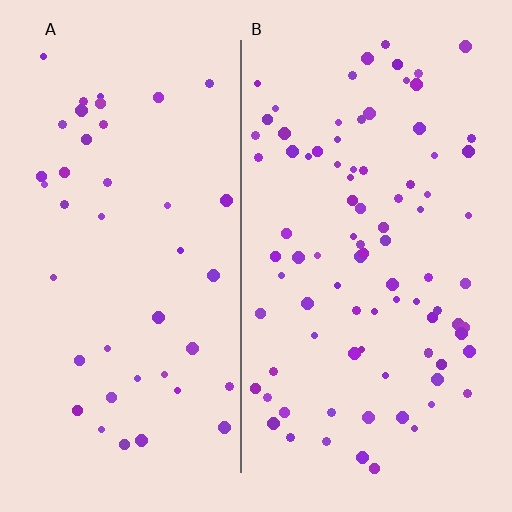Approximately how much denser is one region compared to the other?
Approximately 2.1× — region B over region A.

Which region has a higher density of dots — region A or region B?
B (the right).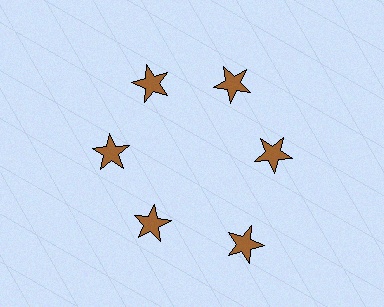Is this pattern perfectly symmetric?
No. The 6 brown stars are arranged in a ring, but one element near the 5 o'clock position is pushed outward from the center, breaking the 6-fold rotational symmetry.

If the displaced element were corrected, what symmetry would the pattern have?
It would have 6-fold rotational symmetry — the pattern would map onto itself every 60 degrees.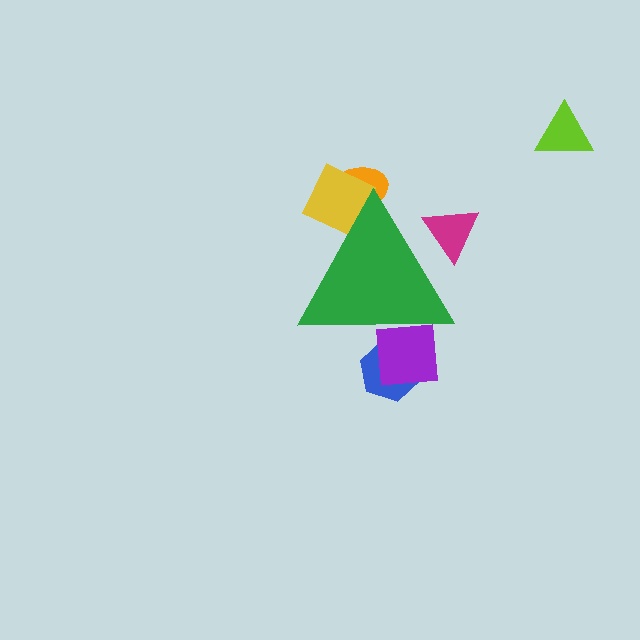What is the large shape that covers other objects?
A green triangle.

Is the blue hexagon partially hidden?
Yes, the blue hexagon is partially hidden behind the green triangle.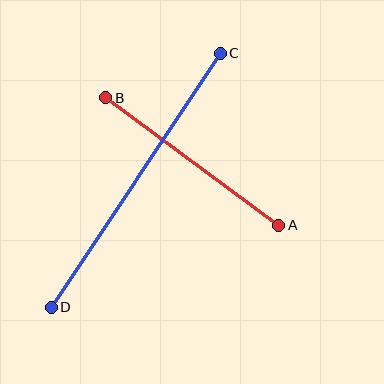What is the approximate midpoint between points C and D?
The midpoint is at approximately (136, 180) pixels.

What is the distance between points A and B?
The distance is approximately 215 pixels.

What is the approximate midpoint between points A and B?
The midpoint is at approximately (192, 161) pixels.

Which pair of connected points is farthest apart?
Points C and D are farthest apart.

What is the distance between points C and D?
The distance is approximately 305 pixels.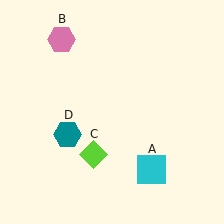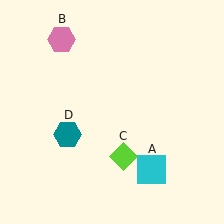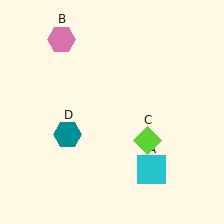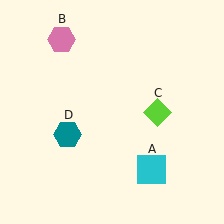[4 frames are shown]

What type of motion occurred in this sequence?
The lime diamond (object C) rotated counterclockwise around the center of the scene.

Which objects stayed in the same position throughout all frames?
Cyan square (object A) and pink hexagon (object B) and teal hexagon (object D) remained stationary.